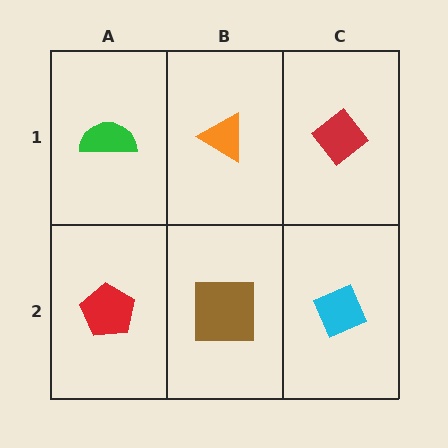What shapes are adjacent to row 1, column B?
A brown square (row 2, column B), a green semicircle (row 1, column A), a red diamond (row 1, column C).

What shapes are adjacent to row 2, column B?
An orange triangle (row 1, column B), a red pentagon (row 2, column A), a cyan diamond (row 2, column C).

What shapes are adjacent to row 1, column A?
A red pentagon (row 2, column A), an orange triangle (row 1, column B).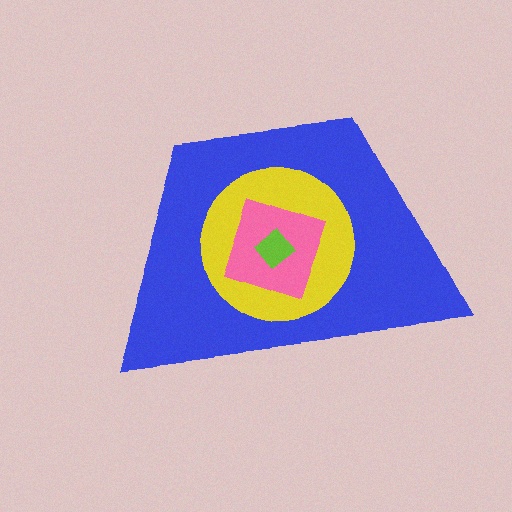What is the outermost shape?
The blue trapezoid.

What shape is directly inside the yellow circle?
The pink diamond.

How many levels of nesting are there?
4.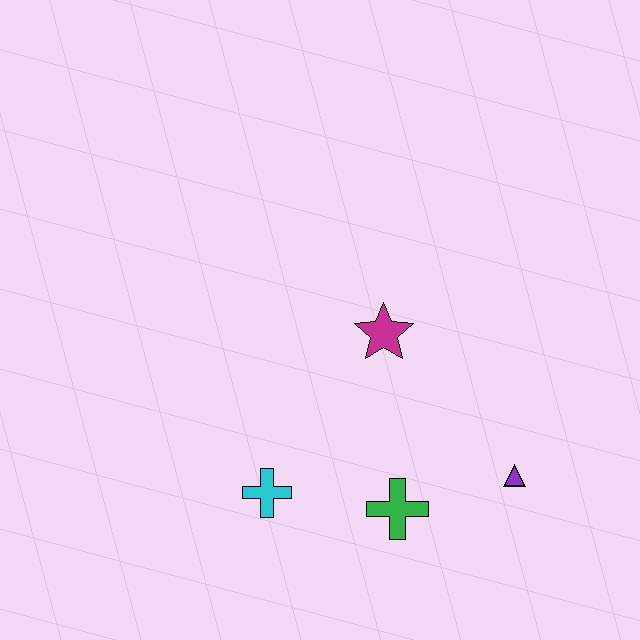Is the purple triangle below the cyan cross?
No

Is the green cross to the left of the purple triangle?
Yes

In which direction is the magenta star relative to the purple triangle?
The magenta star is above the purple triangle.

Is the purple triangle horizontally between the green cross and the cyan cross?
No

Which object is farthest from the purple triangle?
The cyan cross is farthest from the purple triangle.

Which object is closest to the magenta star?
The green cross is closest to the magenta star.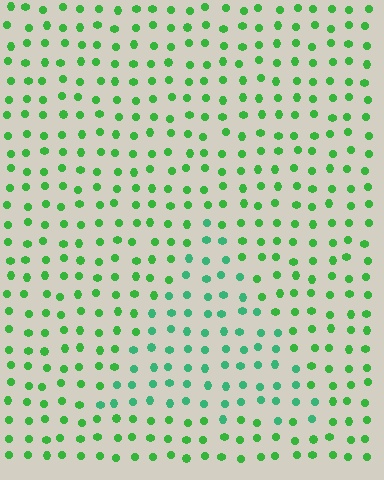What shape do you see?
I see a triangle.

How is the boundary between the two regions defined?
The boundary is defined purely by a slight shift in hue (about 28 degrees). Spacing, size, and orientation are identical on both sides.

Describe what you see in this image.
The image is filled with small green elements in a uniform arrangement. A triangle-shaped region is visible where the elements are tinted to a slightly different hue, forming a subtle color boundary.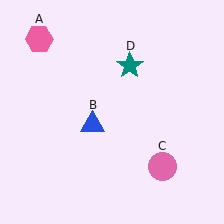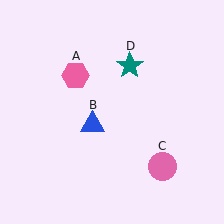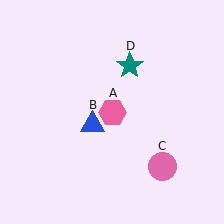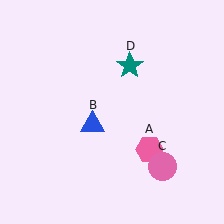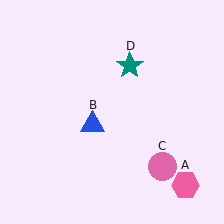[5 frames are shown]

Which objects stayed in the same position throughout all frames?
Blue triangle (object B) and pink circle (object C) and teal star (object D) remained stationary.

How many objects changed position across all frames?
1 object changed position: pink hexagon (object A).